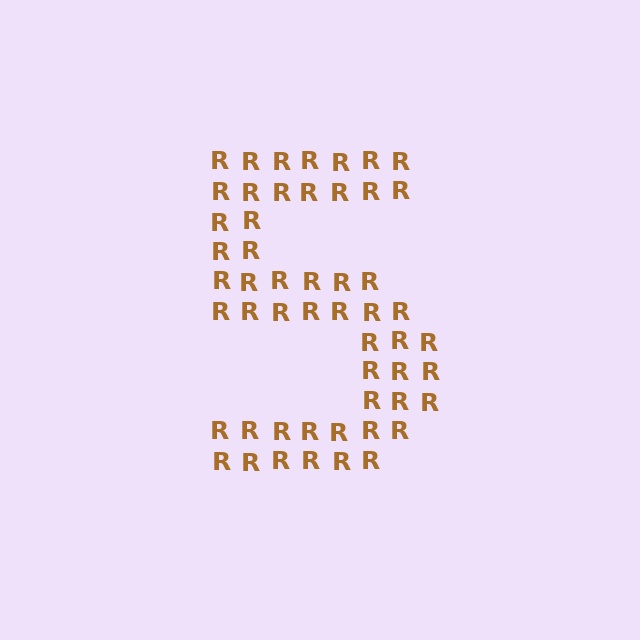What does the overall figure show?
The overall figure shows the digit 5.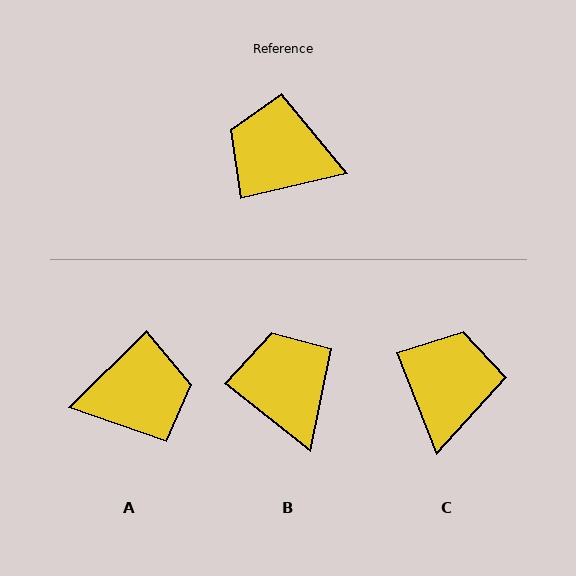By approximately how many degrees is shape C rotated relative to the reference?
Approximately 82 degrees clockwise.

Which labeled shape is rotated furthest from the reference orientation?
A, about 149 degrees away.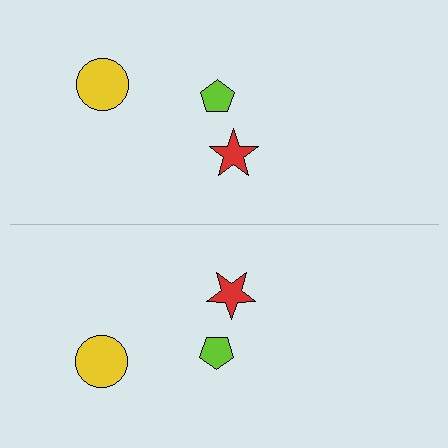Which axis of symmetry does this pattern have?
The pattern has a horizontal axis of symmetry running through the center of the image.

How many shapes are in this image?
There are 6 shapes in this image.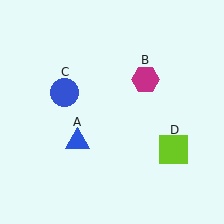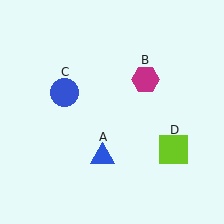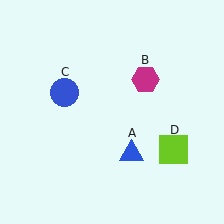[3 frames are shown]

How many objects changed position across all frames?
1 object changed position: blue triangle (object A).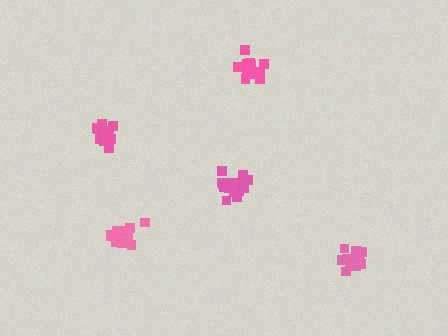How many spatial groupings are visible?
There are 5 spatial groupings.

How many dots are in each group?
Group 1: 13 dots, Group 2: 13 dots, Group 3: 14 dots, Group 4: 17 dots, Group 5: 17 dots (74 total).